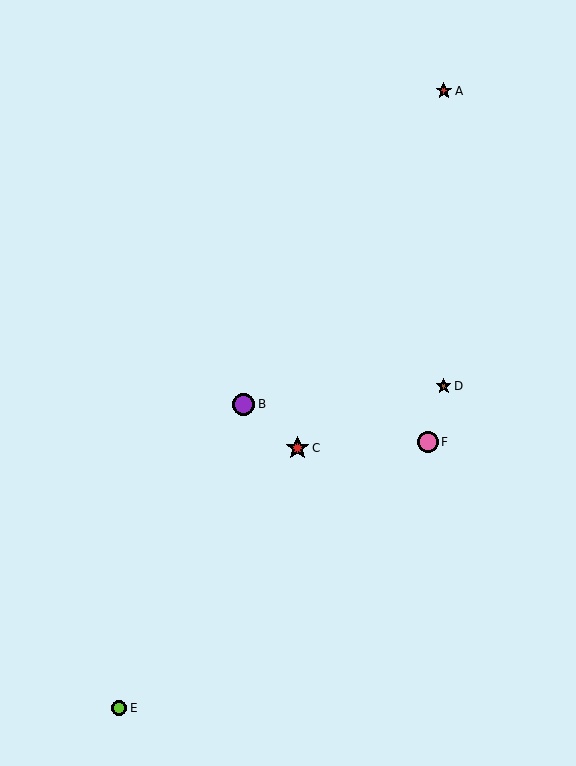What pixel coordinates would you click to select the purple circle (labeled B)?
Click at (243, 404) to select the purple circle B.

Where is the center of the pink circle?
The center of the pink circle is at (428, 442).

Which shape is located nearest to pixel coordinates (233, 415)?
The purple circle (labeled B) at (243, 404) is nearest to that location.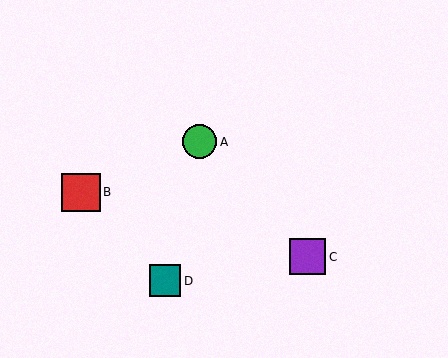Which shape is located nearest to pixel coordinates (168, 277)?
The teal square (labeled D) at (165, 281) is nearest to that location.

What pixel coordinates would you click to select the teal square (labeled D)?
Click at (165, 281) to select the teal square D.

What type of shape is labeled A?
Shape A is a green circle.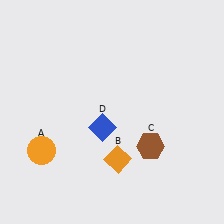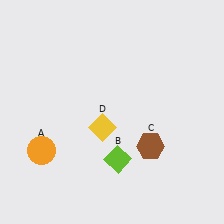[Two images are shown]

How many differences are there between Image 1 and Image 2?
There are 2 differences between the two images.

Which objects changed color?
B changed from orange to lime. D changed from blue to yellow.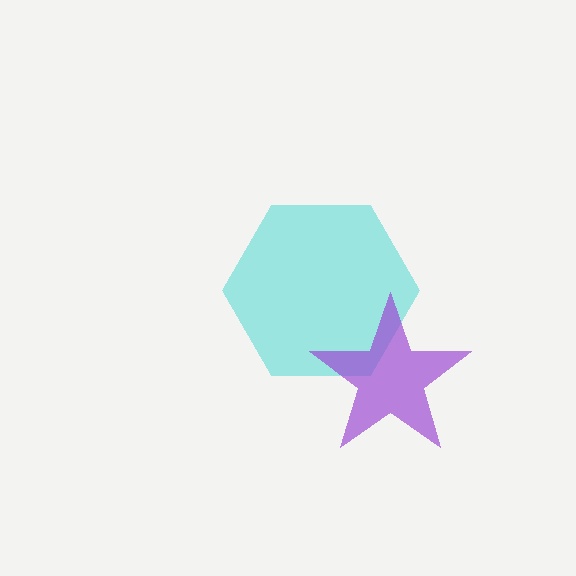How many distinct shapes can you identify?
There are 2 distinct shapes: a cyan hexagon, a purple star.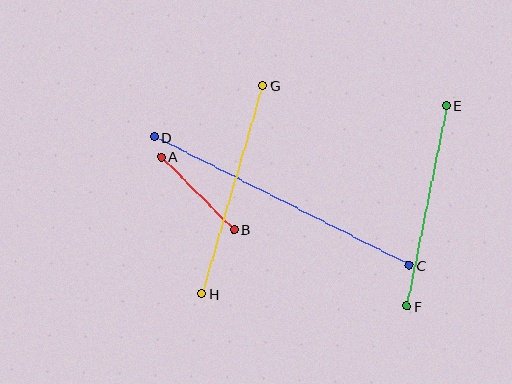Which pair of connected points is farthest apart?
Points C and D are farthest apart.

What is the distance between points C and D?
The distance is approximately 286 pixels.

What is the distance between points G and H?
The distance is approximately 217 pixels.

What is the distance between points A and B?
The distance is approximately 103 pixels.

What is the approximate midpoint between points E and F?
The midpoint is at approximately (427, 206) pixels.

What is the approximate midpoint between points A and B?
The midpoint is at approximately (198, 193) pixels.